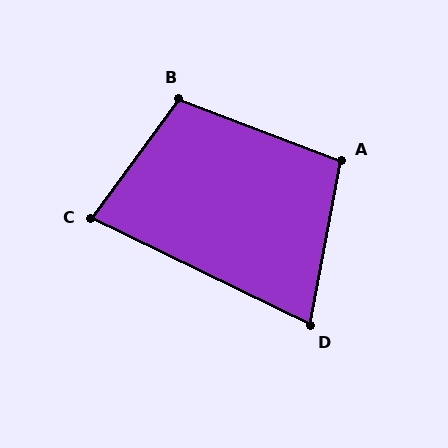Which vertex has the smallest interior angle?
D, at approximately 75 degrees.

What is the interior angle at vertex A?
Approximately 100 degrees (obtuse).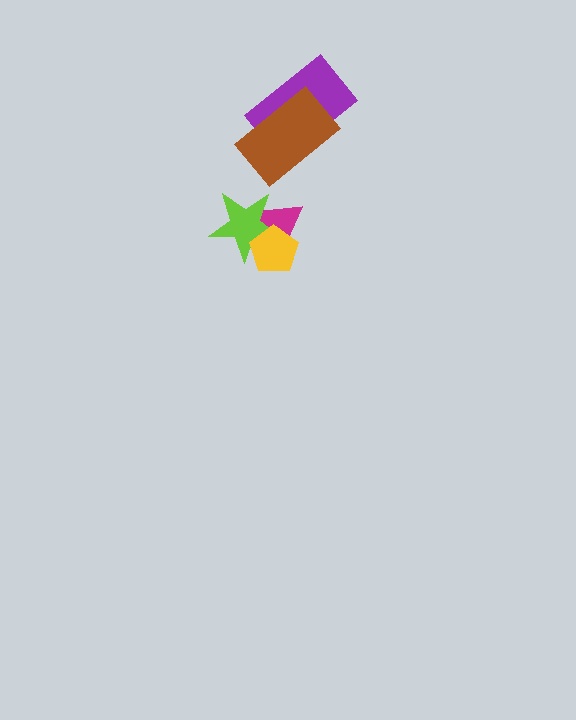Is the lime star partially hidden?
Yes, it is partially covered by another shape.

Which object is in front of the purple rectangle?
The brown rectangle is in front of the purple rectangle.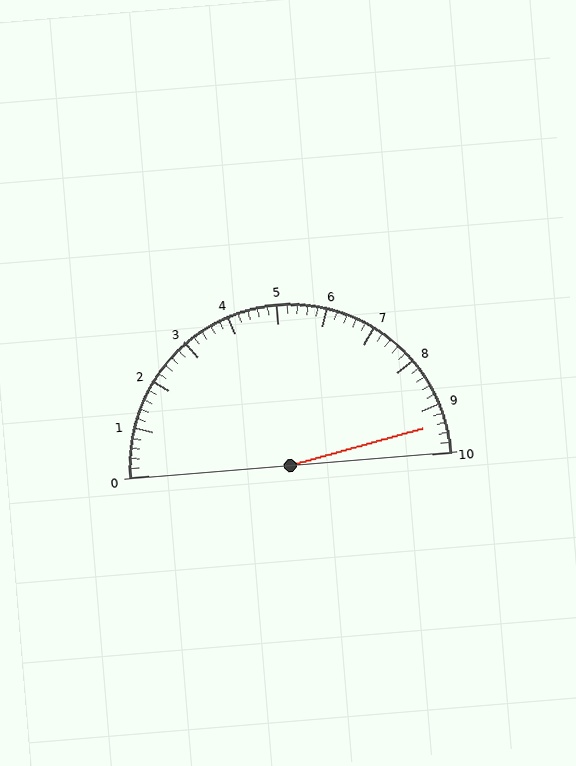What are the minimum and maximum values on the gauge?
The gauge ranges from 0 to 10.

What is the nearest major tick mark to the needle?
The nearest major tick mark is 9.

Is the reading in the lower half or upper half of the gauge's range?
The reading is in the upper half of the range (0 to 10).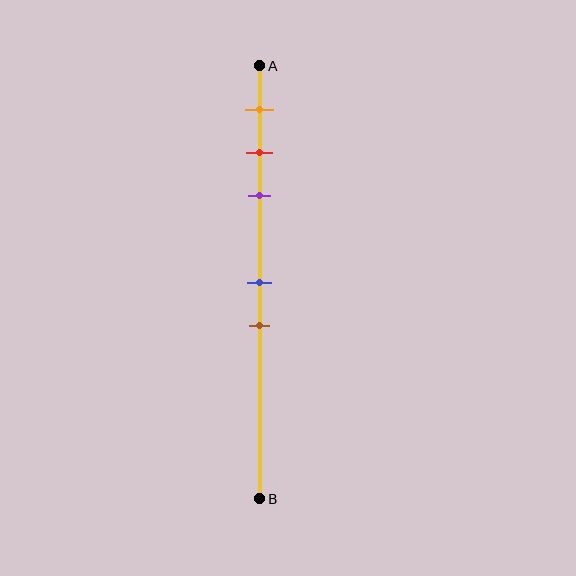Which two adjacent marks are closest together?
The red and purple marks are the closest adjacent pair.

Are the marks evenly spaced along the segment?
No, the marks are not evenly spaced.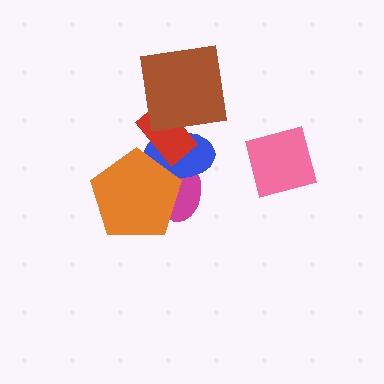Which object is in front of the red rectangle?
The brown square is in front of the red rectangle.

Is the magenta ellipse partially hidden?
Yes, it is partially covered by another shape.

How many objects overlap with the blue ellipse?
3 objects overlap with the blue ellipse.